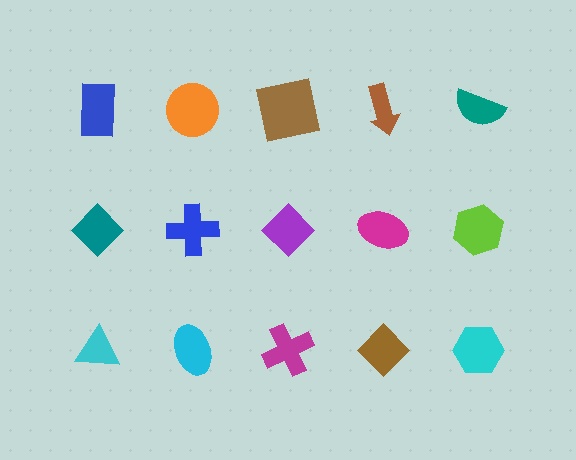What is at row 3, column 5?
A cyan hexagon.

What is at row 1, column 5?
A teal semicircle.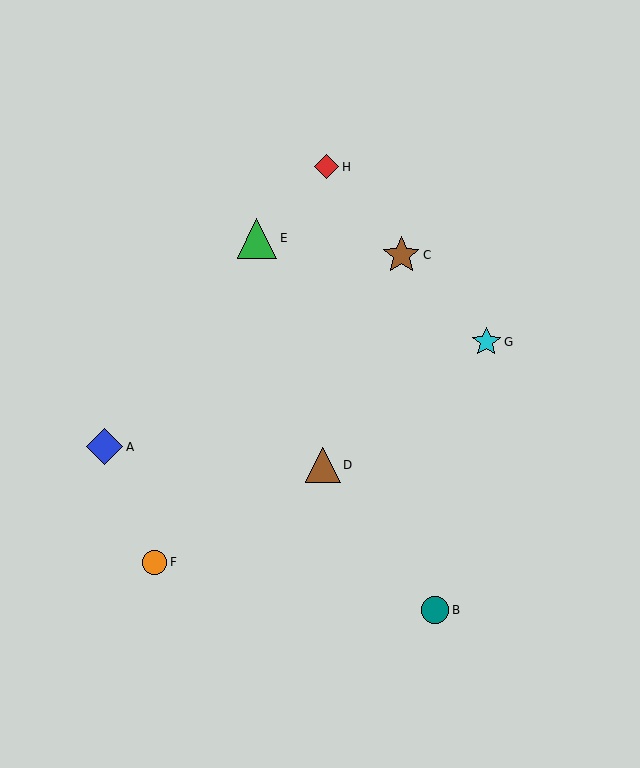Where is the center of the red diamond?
The center of the red diamond is at (327, 167).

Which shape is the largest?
The green triangle (labeled E) is the largest.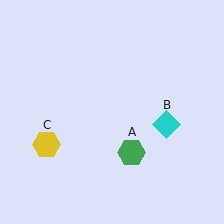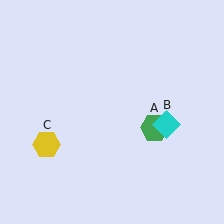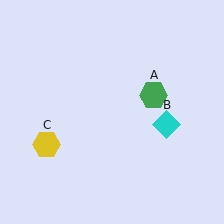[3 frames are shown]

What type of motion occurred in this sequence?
The green hexagon (object A) rotated counterclockwise around the center of the scene.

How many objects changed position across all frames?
1 object changed position: green hexagon (object A).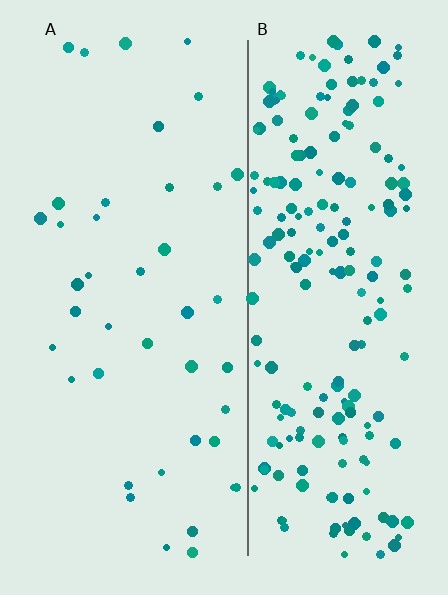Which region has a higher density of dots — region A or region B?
B (the right).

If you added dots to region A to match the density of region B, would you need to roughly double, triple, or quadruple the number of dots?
Approximately quadruple.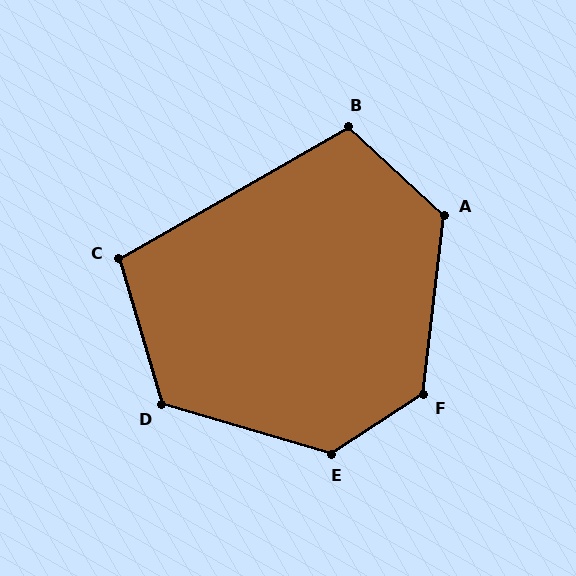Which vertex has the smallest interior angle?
C, at approximately 103 degrees.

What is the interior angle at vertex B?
Approximately 107 degrees (obtuse).